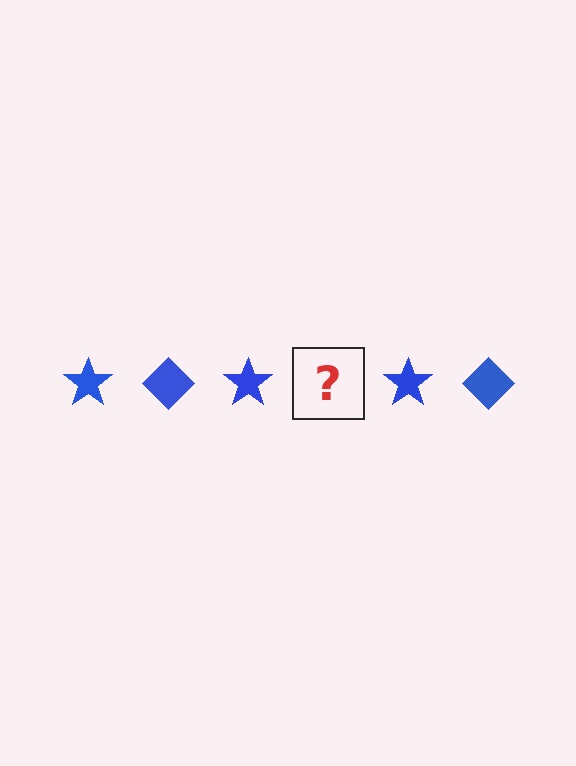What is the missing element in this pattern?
The missing element is a blue diamond.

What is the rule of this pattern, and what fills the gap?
The rule is that the pattern cycles through star, diamond shapes in blue. The gap should be filled with a blue diamond.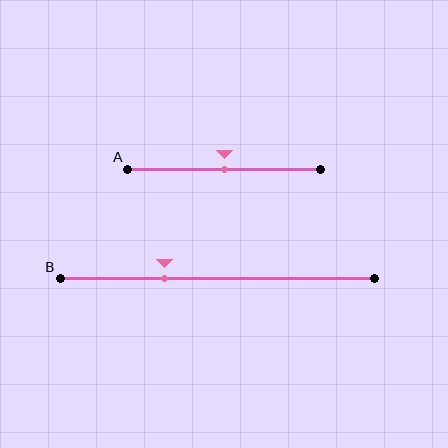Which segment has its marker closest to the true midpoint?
Segment A has its marker closest to the true midpoint.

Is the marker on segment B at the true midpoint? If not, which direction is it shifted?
No, the marker on segment B is shifted to the left by about 17% of the segment length.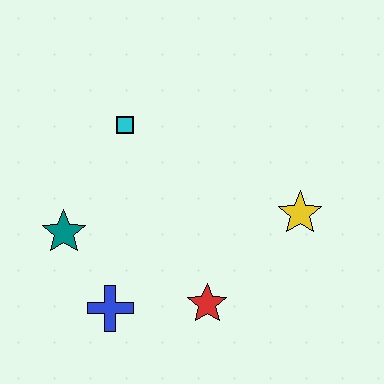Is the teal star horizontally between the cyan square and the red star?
No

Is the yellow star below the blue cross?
No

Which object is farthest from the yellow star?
The teal star is farthest from the yellow star.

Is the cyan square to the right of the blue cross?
Yes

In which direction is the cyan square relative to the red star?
The cyan square is above the red star.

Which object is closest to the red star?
The blue cross is closest to the red star.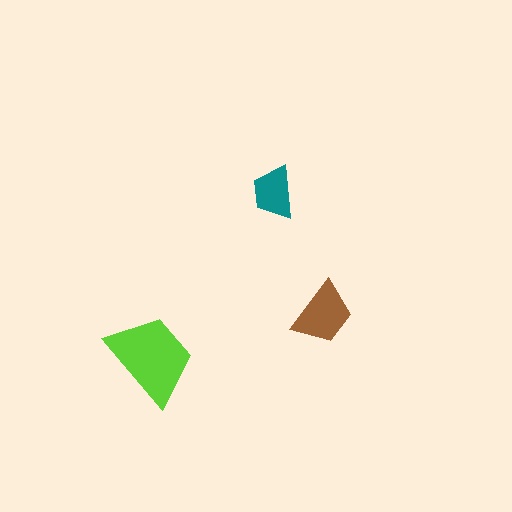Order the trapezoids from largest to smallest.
the lime one, the brown one, the teal one.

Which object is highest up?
The teal trapezoid is topmost.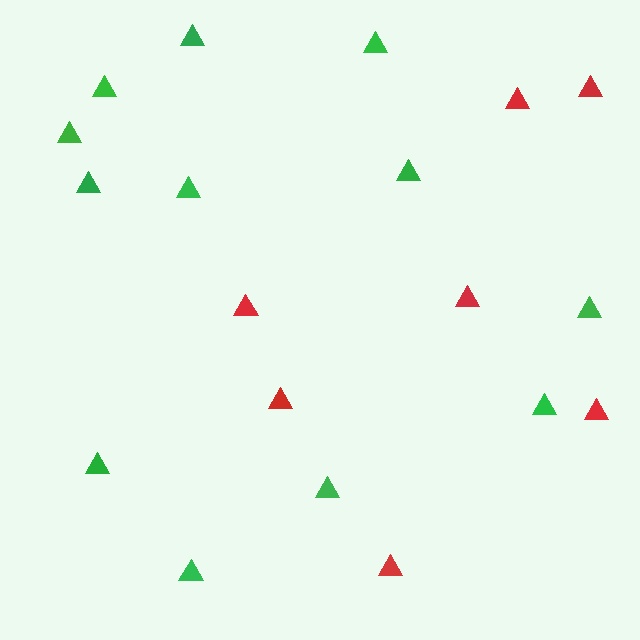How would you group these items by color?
There are 2 groups: one group of red triangles (7) and one group of green triangles (12).